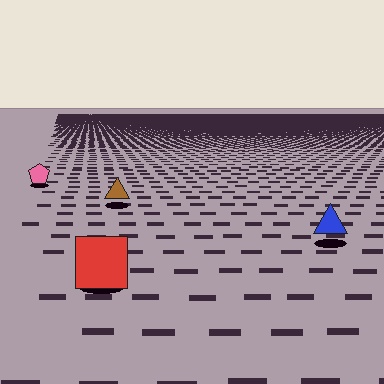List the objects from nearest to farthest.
From nearest to farthest: the red square, the blue triangle, the brown triangle, the pink pentagon.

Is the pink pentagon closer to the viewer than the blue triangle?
No. The blue triangle is closer — you can tell from the texture gradient: the ground texture is coarser near it.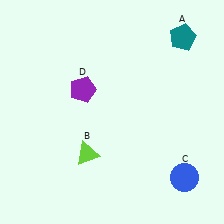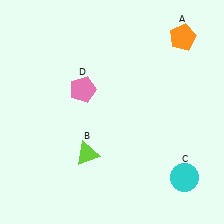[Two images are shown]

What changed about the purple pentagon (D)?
In Image 1, D is purple. In Image 2, it changed to pink.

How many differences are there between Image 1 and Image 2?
There are 3 differences between the two images.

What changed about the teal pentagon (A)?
In Image 1, A is teal. In Image 2, it changed to orange.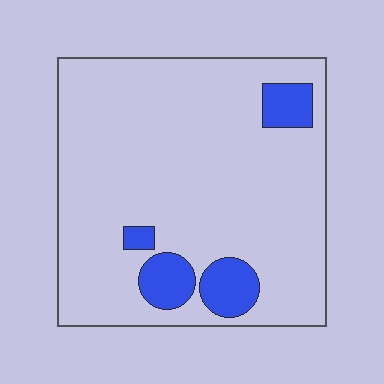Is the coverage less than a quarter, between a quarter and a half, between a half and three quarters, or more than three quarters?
Less than a quarter.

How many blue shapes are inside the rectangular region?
4.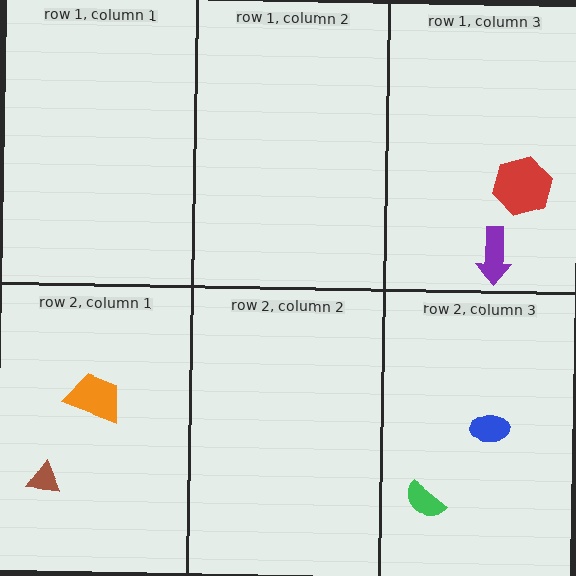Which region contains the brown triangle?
The row 2, column 1 region.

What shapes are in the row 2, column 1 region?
The brown triangle, the orange trapezoid.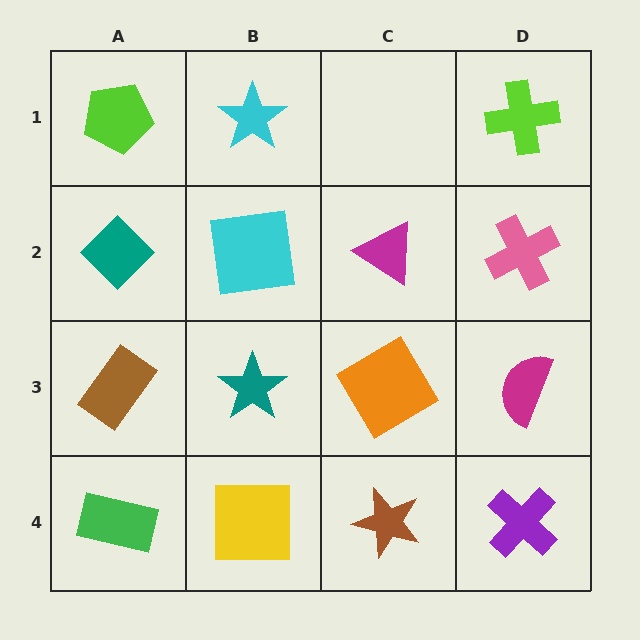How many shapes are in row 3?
4 shapes.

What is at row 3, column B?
A teal star.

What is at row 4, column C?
A brown star.